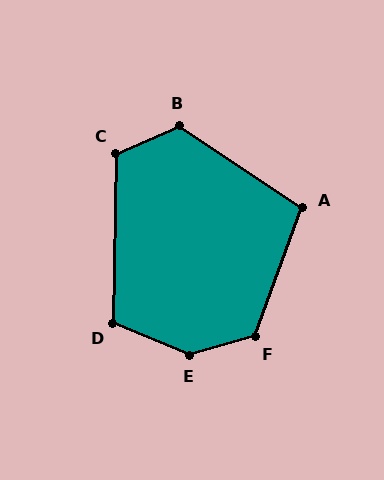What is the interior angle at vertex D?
Approximately 112 degrees (obtuse).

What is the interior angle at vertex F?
Approximately 126 degrees (obtuse).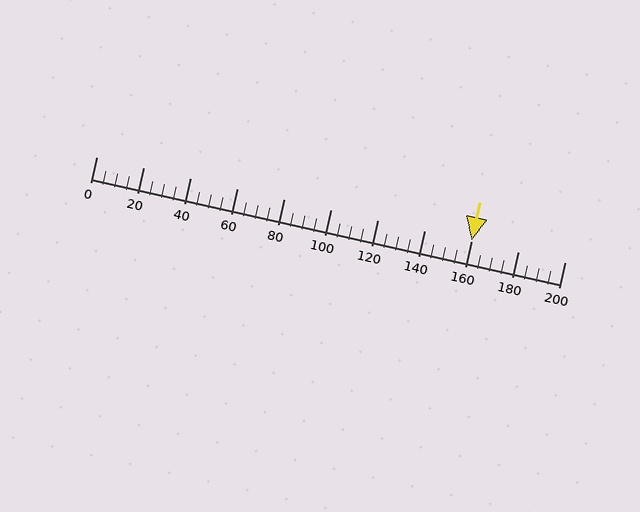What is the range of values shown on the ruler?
The ruler shows values from 0 to 200.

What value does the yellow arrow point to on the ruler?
The yellow arrow points to approximately 160.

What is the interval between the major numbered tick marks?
The major tick marks are spaced 20 units apart.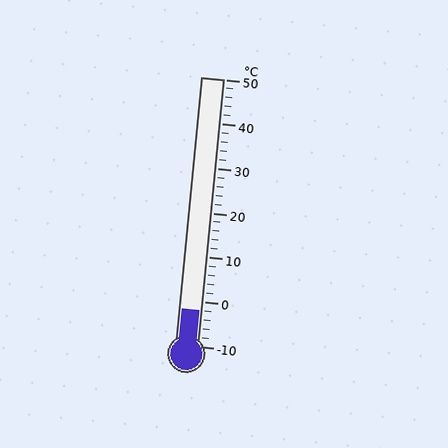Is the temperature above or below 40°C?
The temperature is below 40°C.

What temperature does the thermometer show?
The thermometer shows approximately -2°C.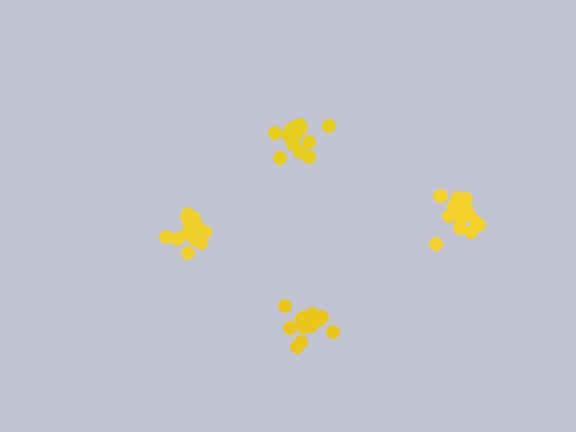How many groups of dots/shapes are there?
There are 4 groups.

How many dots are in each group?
Group 1: 15 dots, Group 2: 14 dots, Group 3: 12 dots, Group 4: 13 dots (54 total).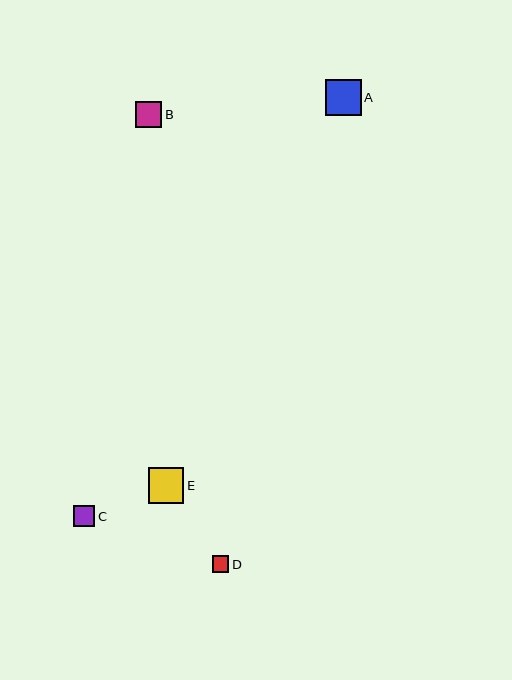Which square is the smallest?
Square D is the smallest with a size of approximately 17 pixels.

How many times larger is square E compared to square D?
Square E is approximately 2.1 times the size of square D.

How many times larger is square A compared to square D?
Square A is approximately 2.1 times the size of square D.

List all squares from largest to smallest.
From largest to smallest: E, A, B, C, D.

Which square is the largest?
Square E is the largest with a size of approximately 36 pixels.